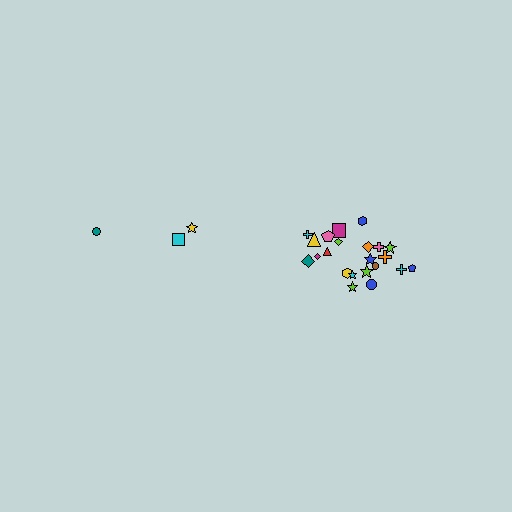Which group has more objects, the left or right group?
The right group.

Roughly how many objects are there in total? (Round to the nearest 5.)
Roughly 25 objects in total.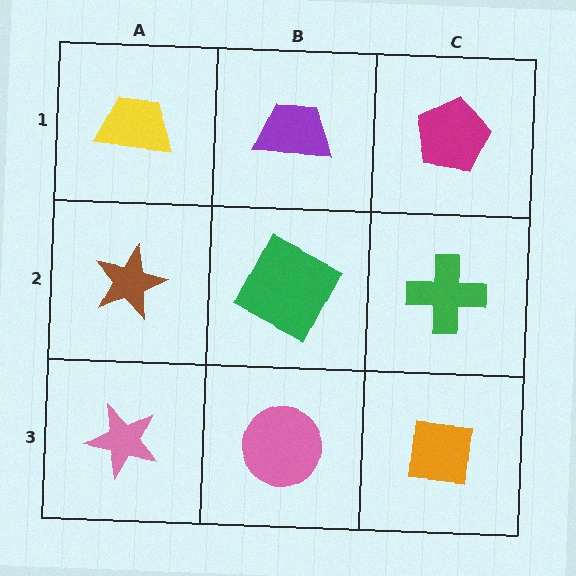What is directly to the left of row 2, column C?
A green square.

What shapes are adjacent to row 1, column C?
A green cross (row 2, column C), a purple trapezoid (row 1, column B).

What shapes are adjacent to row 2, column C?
A magenta pentagon (row 1, column C), an orange square (row 3, column C), a green square (row 2, column B).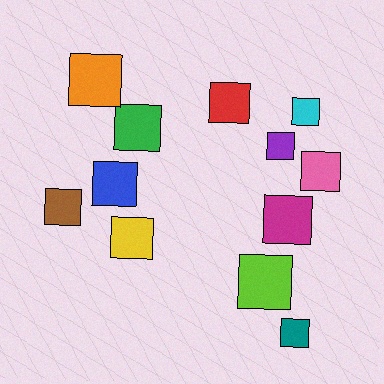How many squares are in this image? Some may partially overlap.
There are 12 squares.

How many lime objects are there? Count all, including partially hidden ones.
There is 1 lime object.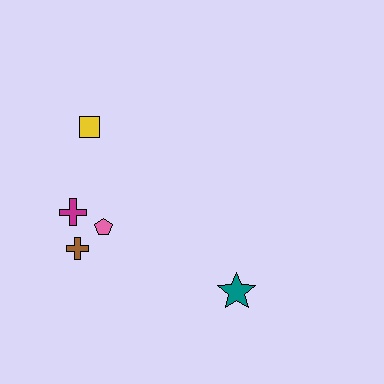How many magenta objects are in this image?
There is 1 magenta object.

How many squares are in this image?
There is 1 square.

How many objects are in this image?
There are 5 objects.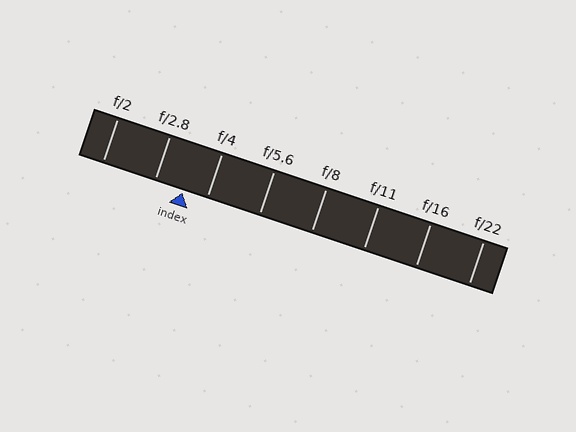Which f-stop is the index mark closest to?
The index mark is closest to f/4.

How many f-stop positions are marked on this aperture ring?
There are 8 f-stop positions marked.